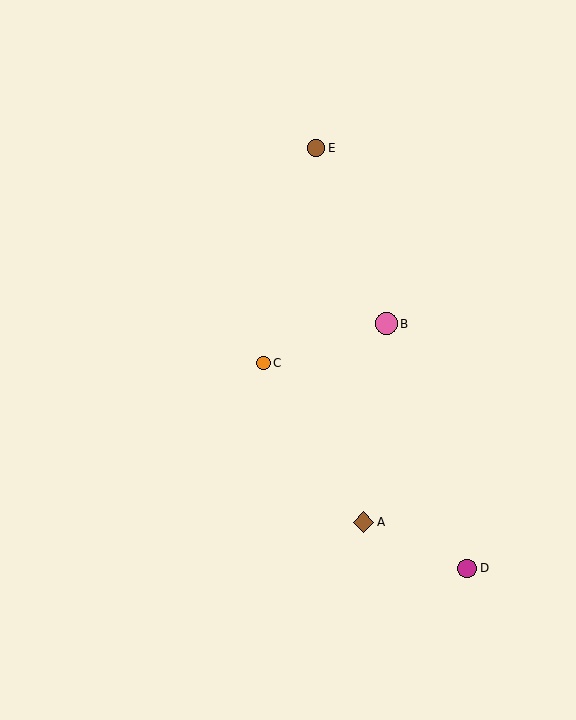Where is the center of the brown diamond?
The center of the brown diamond is at (364, 522).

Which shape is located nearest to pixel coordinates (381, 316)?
The pink circle (labeled B) at (386, 324) is nearest to that location.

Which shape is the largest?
The pink circle (labeled B) is the largest.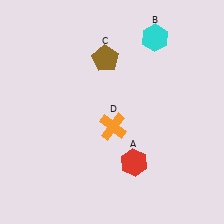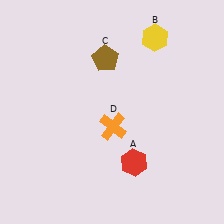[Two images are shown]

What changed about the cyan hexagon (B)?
In Image 1, B is cyan. In Image 2, it changed to yellow.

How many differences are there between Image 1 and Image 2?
There is 1 difference between the two images.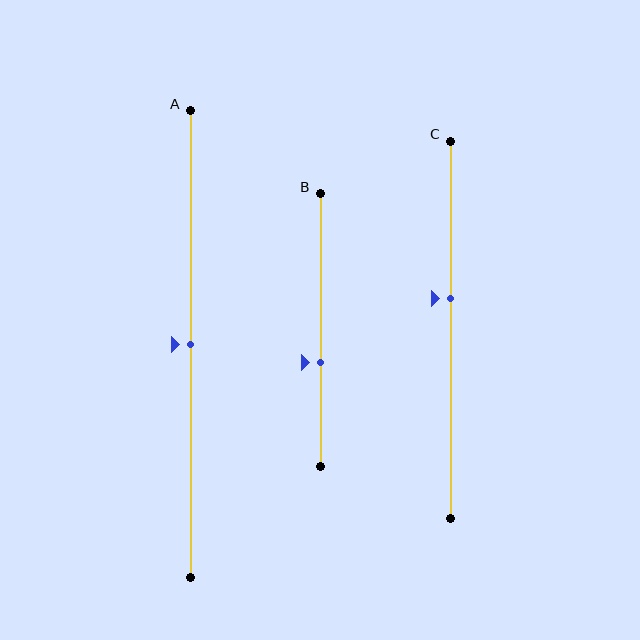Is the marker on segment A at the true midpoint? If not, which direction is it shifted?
Yes, the marker on segment A is at the true midpoint.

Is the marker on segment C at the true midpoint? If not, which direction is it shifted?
No, the marker on segment C is shifted upward by about 8% of the segment length.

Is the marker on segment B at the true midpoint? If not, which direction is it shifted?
No, the marker on segment B is shifted downward by about 12% of the segment length.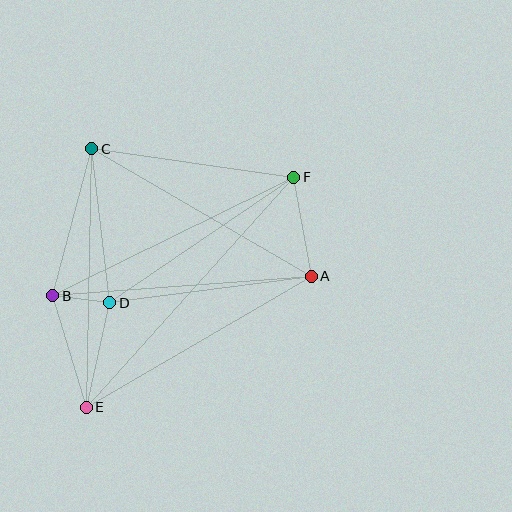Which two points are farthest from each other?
Points E and F are farthest from each other.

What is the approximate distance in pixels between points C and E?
The distance between C and E is approximately 259 pixels.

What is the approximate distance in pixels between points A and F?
The distance between A and F is approximately 100 pixels.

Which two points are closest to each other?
Points B and D are closest to each other.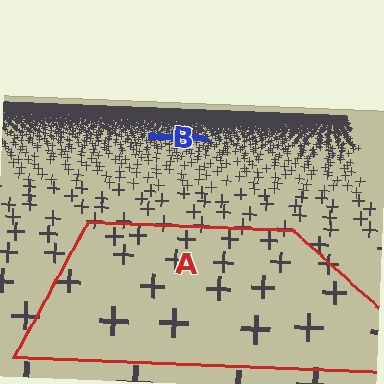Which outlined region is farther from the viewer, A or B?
Region B is farther from the viewer — the texture elements inside it appear smaller and more densely packed.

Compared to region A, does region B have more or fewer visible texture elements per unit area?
Region B has more texture elements per unit area — they are packed more densely because it is farther away.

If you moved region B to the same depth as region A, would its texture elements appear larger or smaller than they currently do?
They would appear larger. At a closer depth, the same texture elements are projected at a bigger on-screen size.